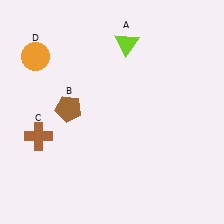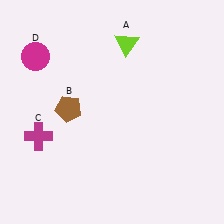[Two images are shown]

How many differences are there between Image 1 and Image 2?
There are 2 differences between the two images.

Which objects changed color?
C changed from brown to magenta. D changed from orange to magenta.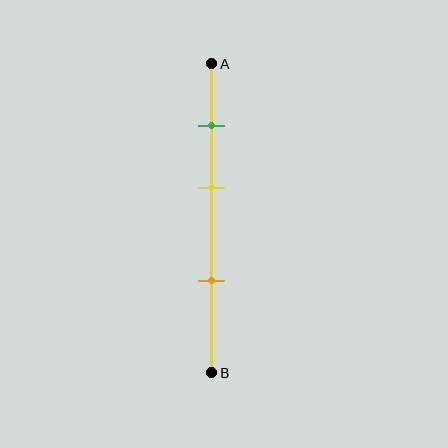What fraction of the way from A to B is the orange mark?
The orange mark is approximately 70% (0.7) of the way from A to B.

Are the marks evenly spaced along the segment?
Yes, the marks are approximately evenly spaced.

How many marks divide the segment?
There are 3 marks dividing the segment.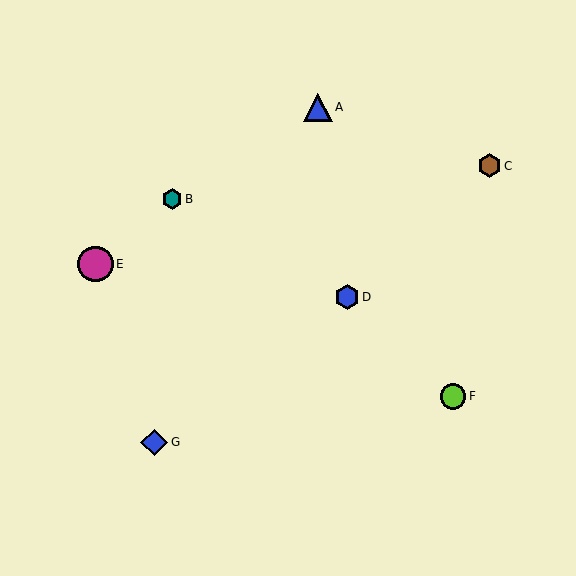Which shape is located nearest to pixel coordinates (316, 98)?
The blue triangle (labeled A) at (318, 107) is nearest to that location.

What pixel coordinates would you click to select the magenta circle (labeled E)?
Click at (96, 264) to select the magenta circle E.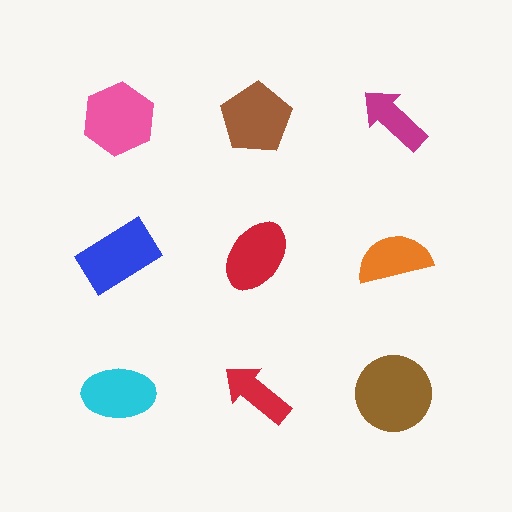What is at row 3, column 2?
A red arrow.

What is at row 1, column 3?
A magenta arrow.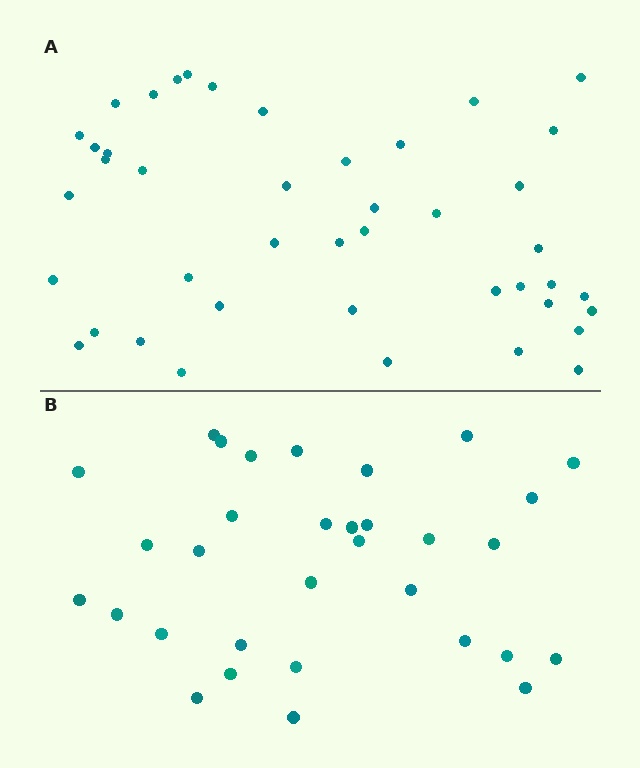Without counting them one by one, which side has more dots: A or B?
Region A (the top region) has more dots.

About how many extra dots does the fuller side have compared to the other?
Region A has roughly 12 or so more dots than region B.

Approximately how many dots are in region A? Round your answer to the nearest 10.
About 40 dots. (The exact count is 43, which rounds to 40.)